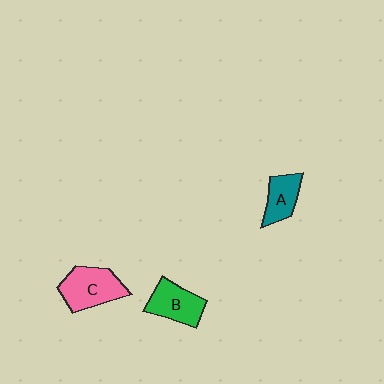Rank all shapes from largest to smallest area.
From largest to smallest: C (pink), B (green), A (teal).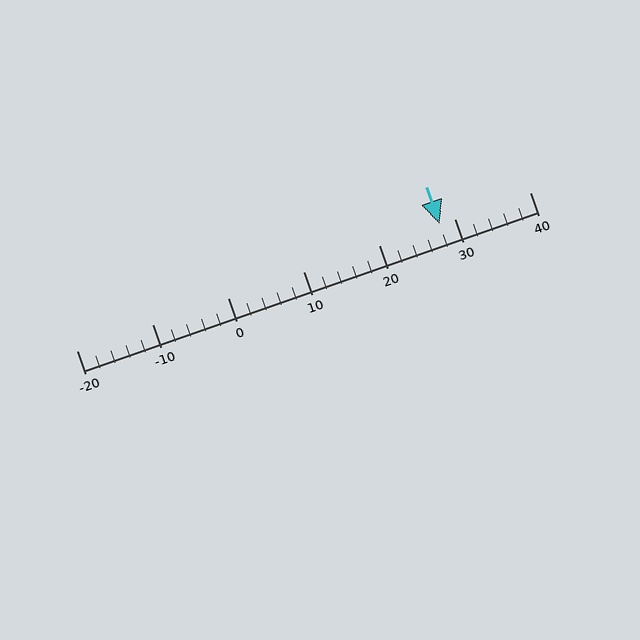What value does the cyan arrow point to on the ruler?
The cyan arrow points to approximately 28.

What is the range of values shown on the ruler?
The ruler shows values from -20 to 40.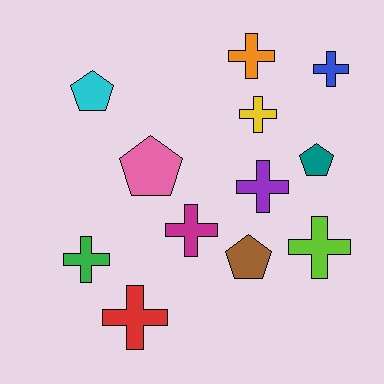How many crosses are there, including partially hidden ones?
There are 8 crosses.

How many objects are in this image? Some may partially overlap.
There are 12 objects.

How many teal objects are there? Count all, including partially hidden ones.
There is 1 teal object.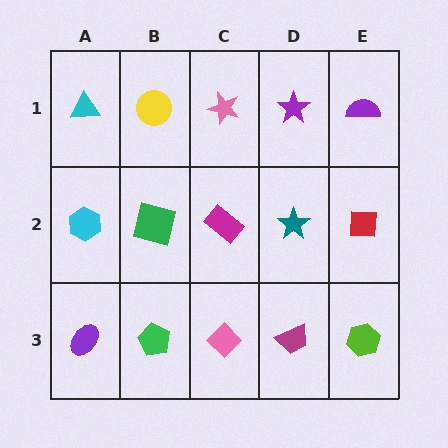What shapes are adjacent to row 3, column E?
A red square (row 2, column E), a magenta trapezoid (row 3, column D).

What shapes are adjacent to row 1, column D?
A teal star (row 2, column D), a pink star (row 1, column C), a purple semicircle (row 1, column E).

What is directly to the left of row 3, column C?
A green pentagon.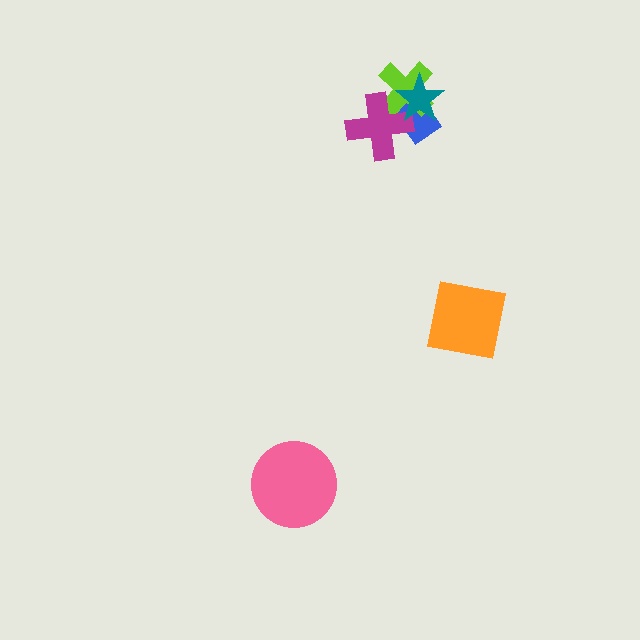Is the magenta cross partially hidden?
Yes, it is partially covered by another shape.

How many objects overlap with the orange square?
0 objects overlap with the orange square.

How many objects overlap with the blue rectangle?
3 objects overlap with the blue rectangle.